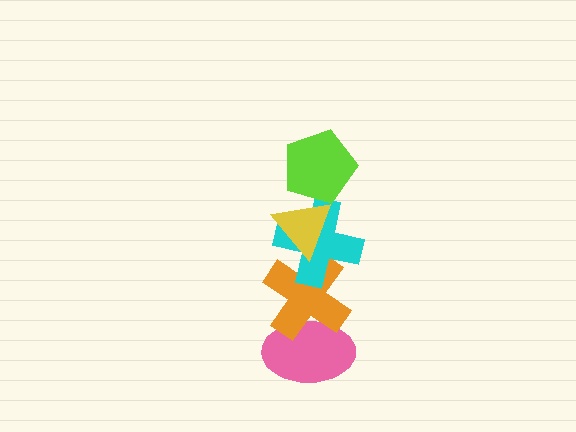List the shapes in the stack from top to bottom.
From top to bottom: the lime pentagon, the yellow triangle, the cyan cross, the orange cross, the pink ellipse.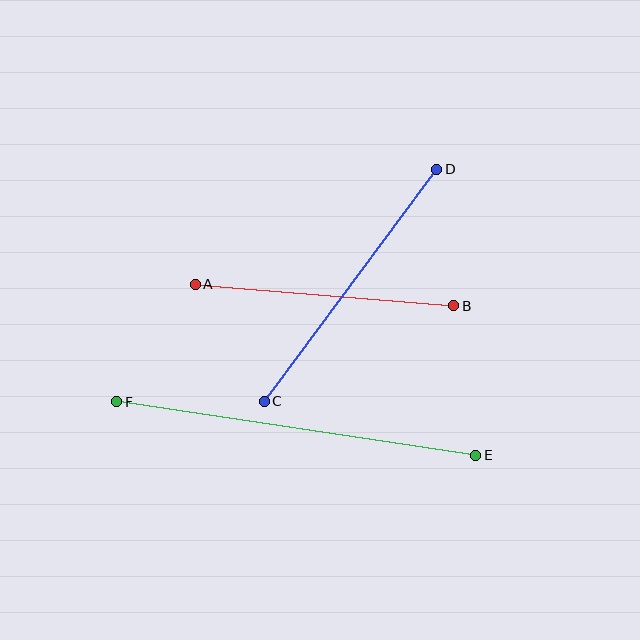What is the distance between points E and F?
The distance is approximately 363 pixels.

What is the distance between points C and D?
The distance is approximately 289 pixels.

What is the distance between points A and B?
The distance is approximately 259 pixels.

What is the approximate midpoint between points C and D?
The midpoint is at approximately (351, 285) pixels.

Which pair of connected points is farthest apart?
Points E and F are farthest apart.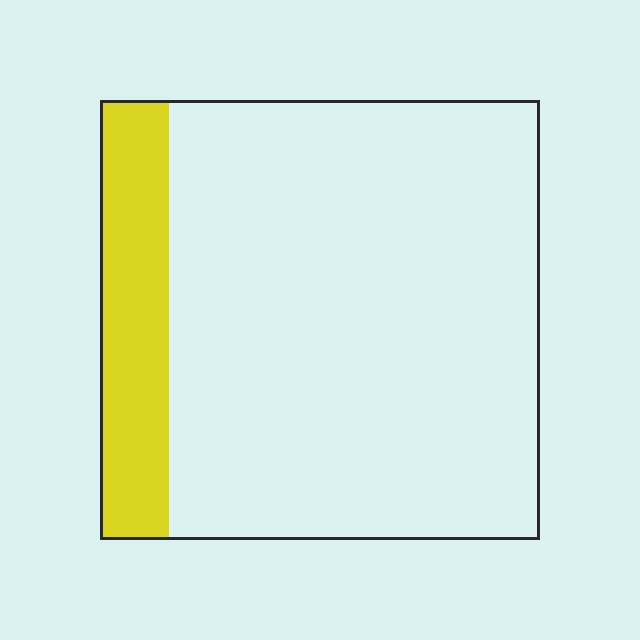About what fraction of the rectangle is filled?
About one sixth (1/6).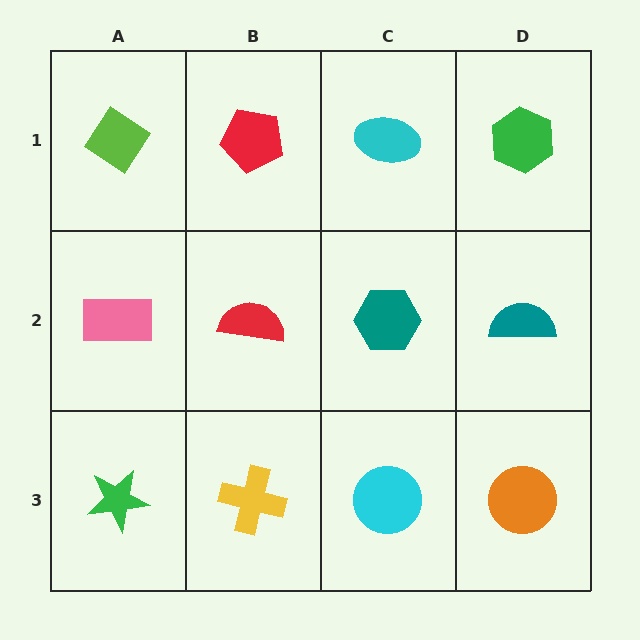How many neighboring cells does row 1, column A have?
2.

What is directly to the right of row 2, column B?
A teal hexagon.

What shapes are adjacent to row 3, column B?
A red semicircle (row 2, column B), a green star (row 3, column A), a cyan circle (row 3, column C).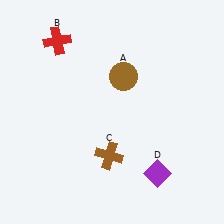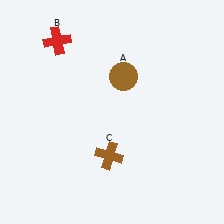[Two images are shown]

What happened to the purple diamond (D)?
The purple diamond (D) was removed in Image 2. It was in the bottom-right area of Image 1.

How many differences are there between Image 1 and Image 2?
There is 1 difference between the two images.